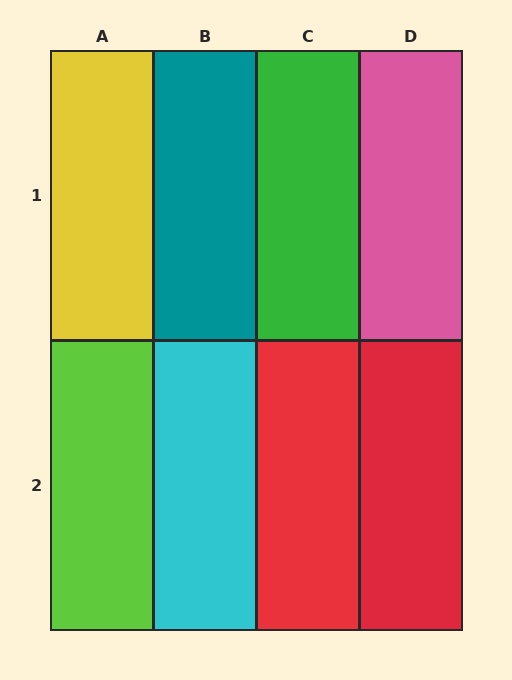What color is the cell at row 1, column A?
Yellow.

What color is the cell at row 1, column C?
Green.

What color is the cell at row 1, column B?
Teal.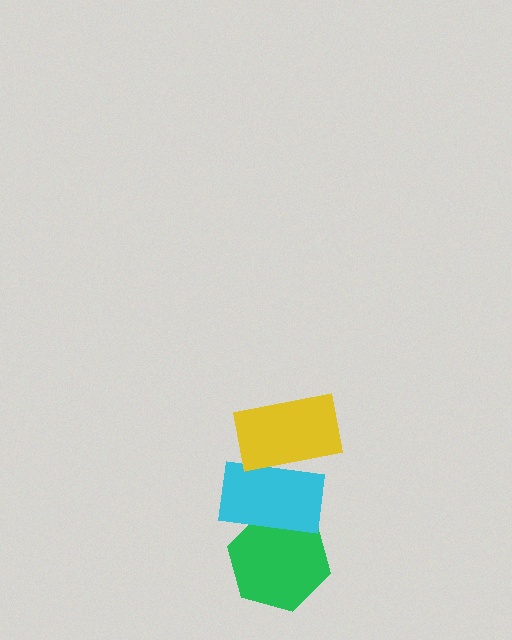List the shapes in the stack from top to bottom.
From top to bottom: the yellow rectangle, the cyan rectangle, the green hexagon.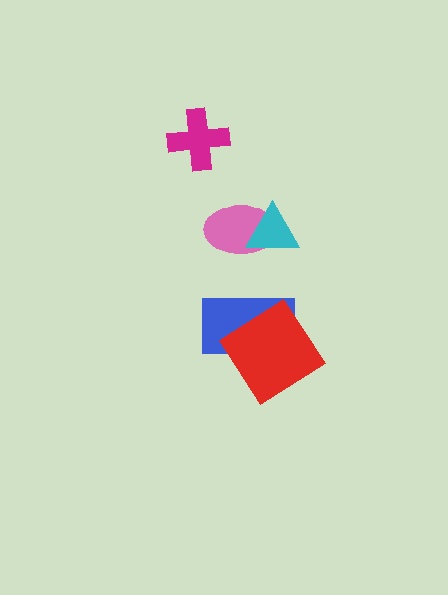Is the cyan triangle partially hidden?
No, no other shape covers it.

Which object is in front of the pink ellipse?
The cyan triangle is in front of the pink ellipse.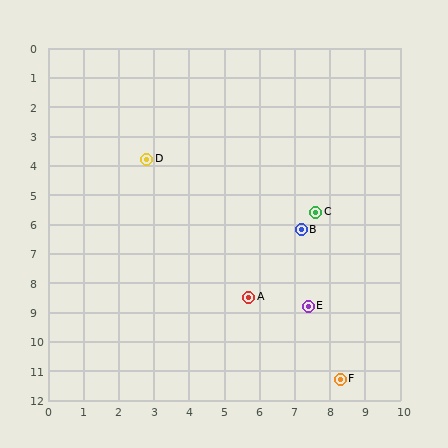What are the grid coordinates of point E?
Point E is at approximately (7.4, 8.8).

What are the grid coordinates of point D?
Point D is at approximately (2.8, 3.8).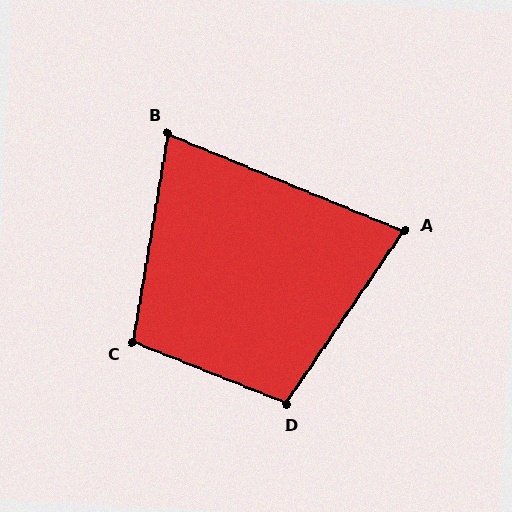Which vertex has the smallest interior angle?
B, at approximately 77 degrees.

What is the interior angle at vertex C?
Approximately 102 degrees (obtuse).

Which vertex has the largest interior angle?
D, at approximately 103 degrees.